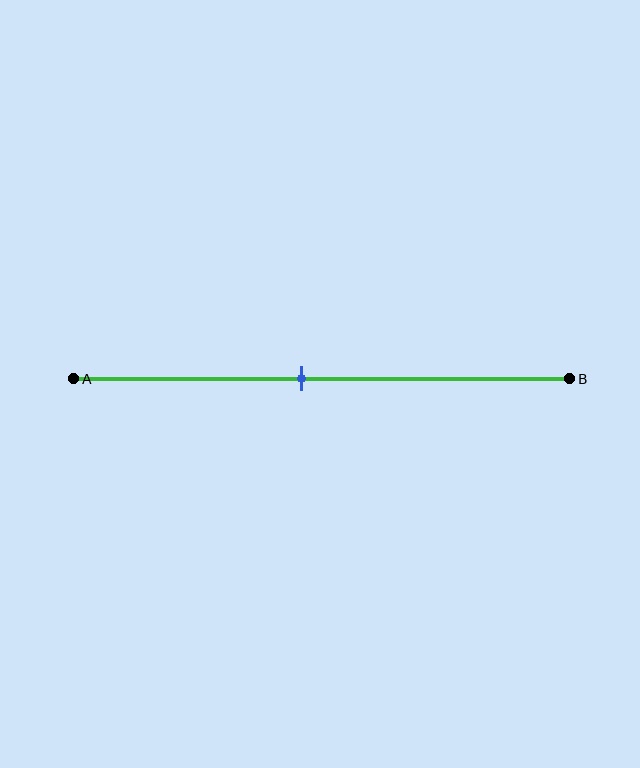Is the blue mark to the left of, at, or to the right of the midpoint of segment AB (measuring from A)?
The blue mark is to the left of the midpoint of segment AB.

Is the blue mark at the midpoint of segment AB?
No, the mark is at about 45% from A, not at the 50% midpoint.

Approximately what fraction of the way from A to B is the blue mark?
The blue mark is approximately 45% of the way from A to B.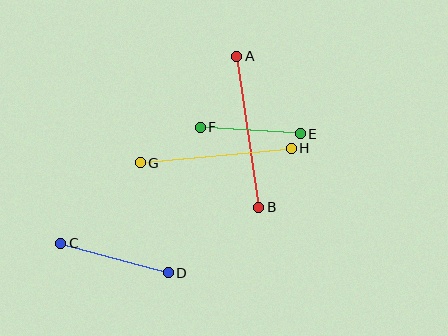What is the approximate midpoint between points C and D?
The midpoint is at approximately (114, 258) pixels.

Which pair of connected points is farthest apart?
Points A and B are farthest apart.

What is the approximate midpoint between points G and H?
The midpoint is at approximately (216, 156) pixels.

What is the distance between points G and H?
The distance is approximately 152 pixels.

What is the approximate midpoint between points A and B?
The midpoint is at approximately (248, 132) pixels.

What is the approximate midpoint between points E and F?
The midpoint is at approximately (250, 131) pixels.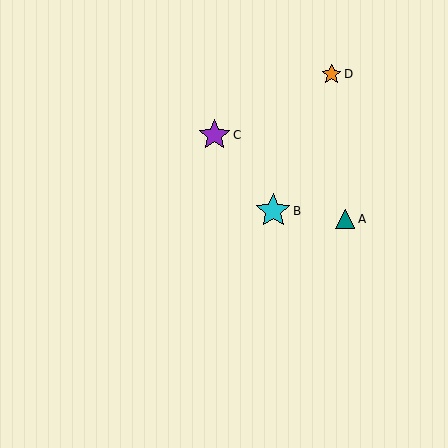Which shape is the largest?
The cyan star (labeled B) is the largest.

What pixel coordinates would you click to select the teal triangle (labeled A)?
Click at (345, 219) to select the teal triangle A.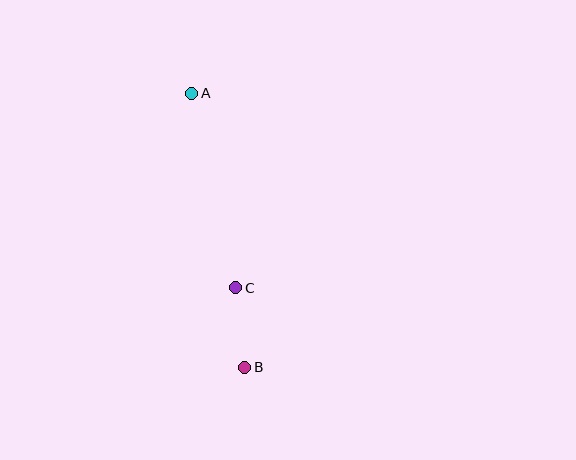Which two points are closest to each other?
Points B and C are closest to each other.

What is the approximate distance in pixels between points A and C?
The distance between A and C is approximately 199 pixels.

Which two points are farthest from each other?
Points A and B are farthest from each other.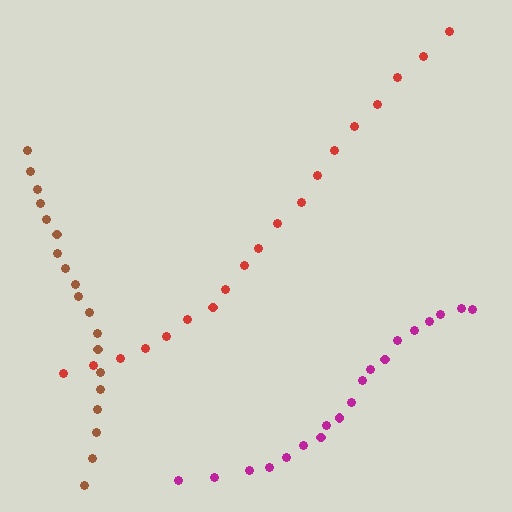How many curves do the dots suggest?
There are 3 distinct paths.